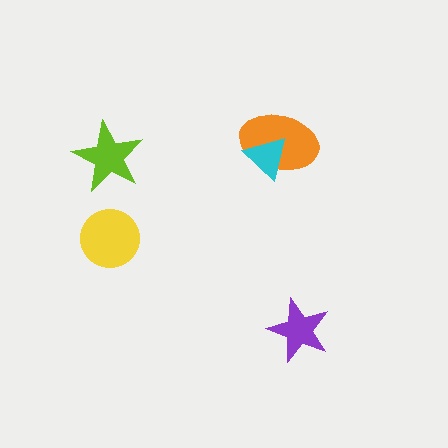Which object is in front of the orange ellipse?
The cyan triangle is in front of the orange ellipse.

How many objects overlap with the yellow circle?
0 objects overlap with the yellow circle.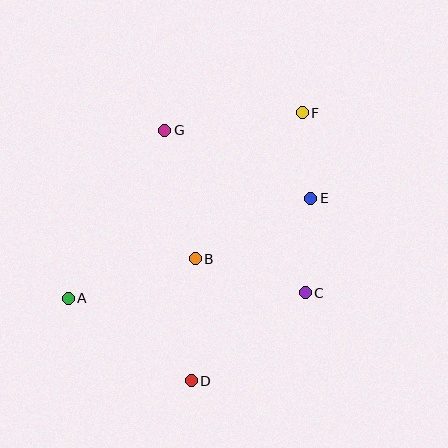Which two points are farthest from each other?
Points A and F are farthest from each other.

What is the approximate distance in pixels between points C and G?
The distance between C and G is approximately 215 pixels.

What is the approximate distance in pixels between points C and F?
The distance between C and F is approximately 180 pixels.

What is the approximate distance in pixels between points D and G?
The distance between D and G is approximately 252 pixels.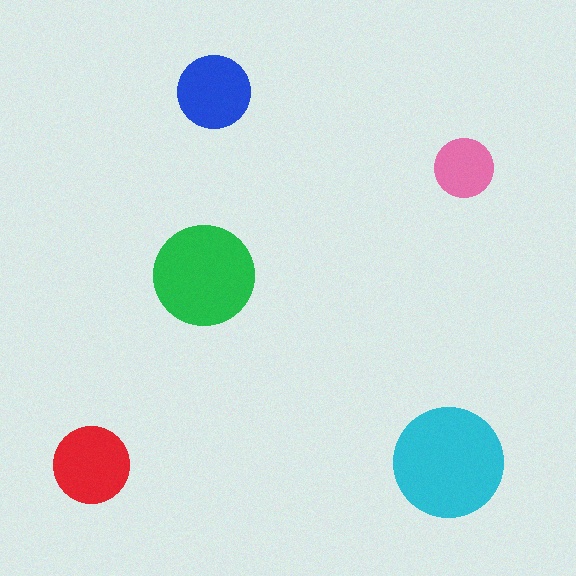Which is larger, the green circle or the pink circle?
The green one.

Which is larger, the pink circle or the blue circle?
The blue one.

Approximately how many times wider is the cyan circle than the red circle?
About 1.5 times wider.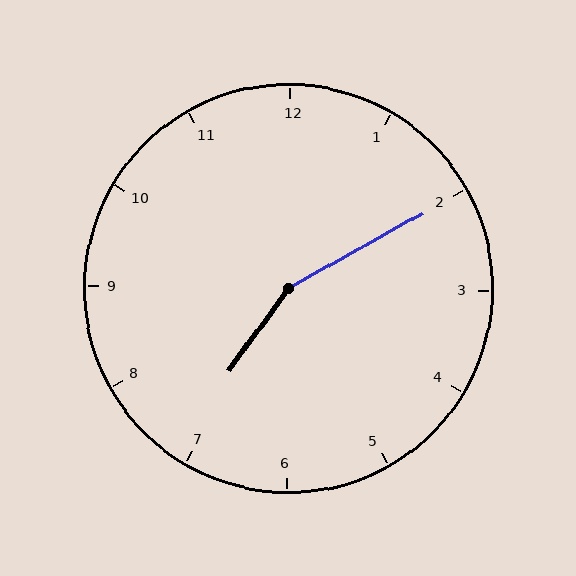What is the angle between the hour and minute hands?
Approximately 155 degrees.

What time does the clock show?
7:10.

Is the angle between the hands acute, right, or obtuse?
It is obtuse.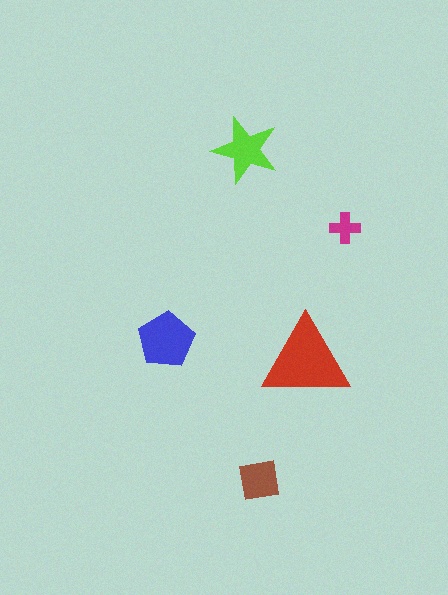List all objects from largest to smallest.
The red triangle, the blue pentagon, the lime star, the brown square, the magenta cross.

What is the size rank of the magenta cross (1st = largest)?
5th.